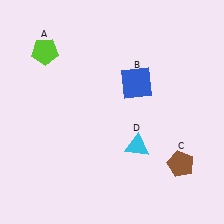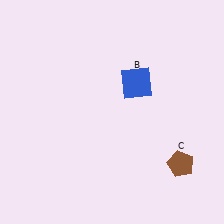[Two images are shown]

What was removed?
The lime pentagon (A), the cyan triangle (D) were removed in Image 2.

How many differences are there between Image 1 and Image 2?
There are 2 differences between the two images.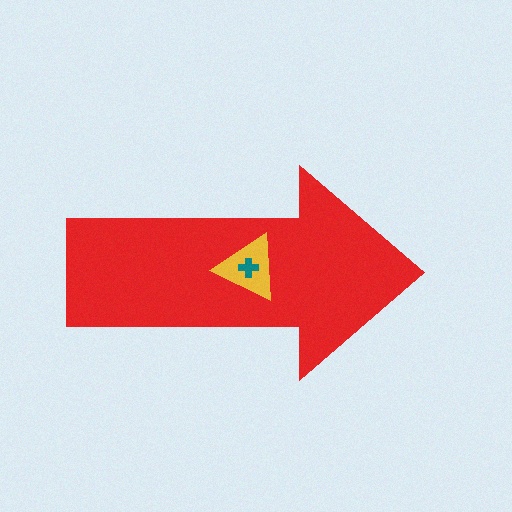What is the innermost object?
The teal cross.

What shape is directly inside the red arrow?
The yellow triangle.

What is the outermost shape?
The red arrow.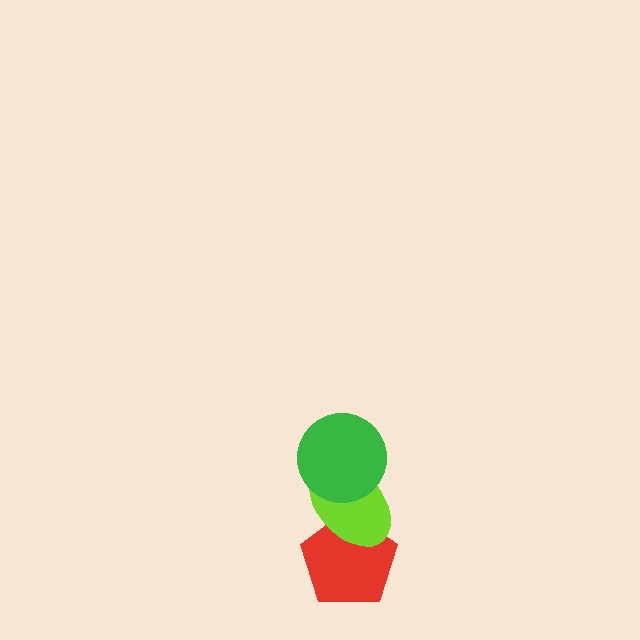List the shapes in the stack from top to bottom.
From top to bottom: the green circle, the lime ellipse, the red pentagon.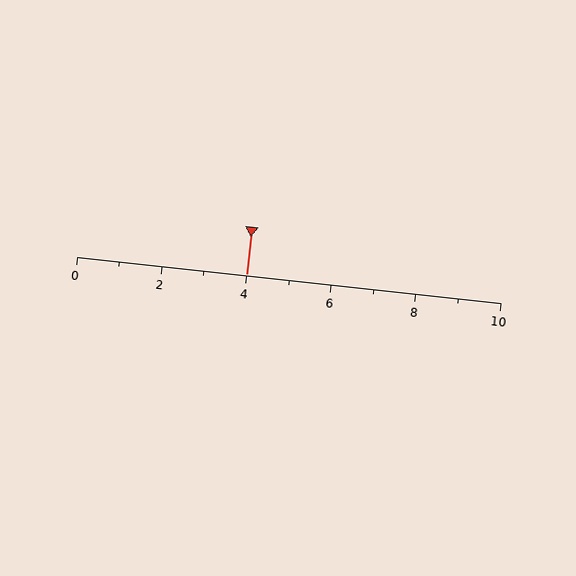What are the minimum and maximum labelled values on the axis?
The axis runs from 0 to 10.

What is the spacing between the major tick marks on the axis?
The major ticks are spaced 2 apart.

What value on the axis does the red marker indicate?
The marker indicates approximately 4.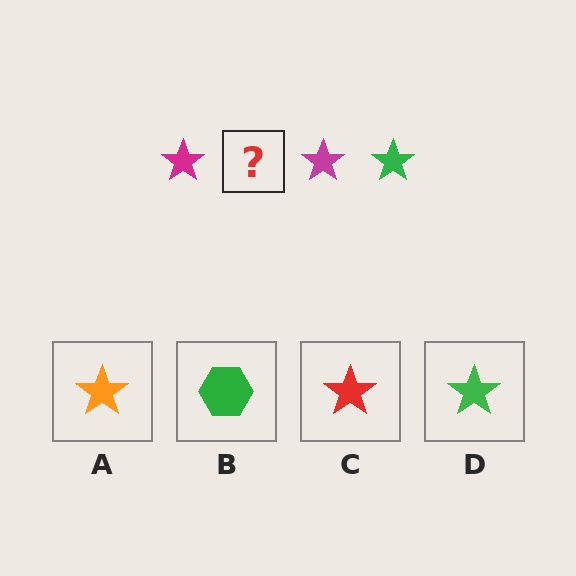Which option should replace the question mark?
Option D.